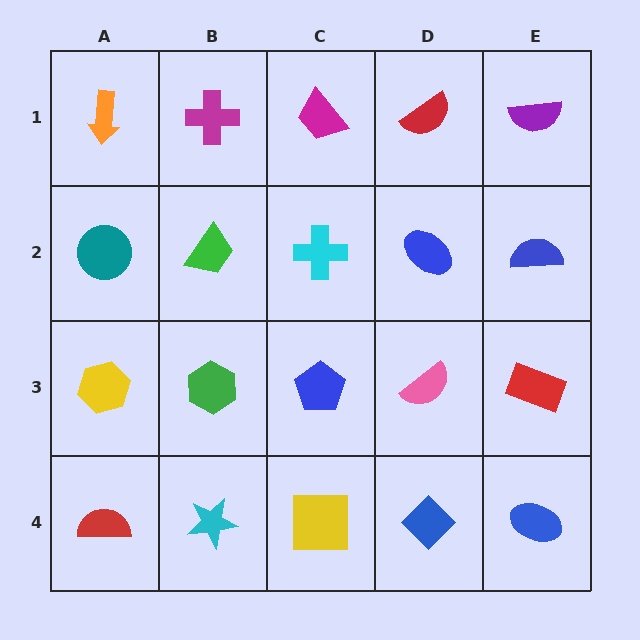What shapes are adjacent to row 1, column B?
A green trapezoid (row 2, column B), an orange arrow (row 1, column A), a magenta trapezoid (row 1, column C).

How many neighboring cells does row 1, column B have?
3.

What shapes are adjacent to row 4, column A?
A yellow hexagon (row 3, column A), a cyan star (row 4, column B).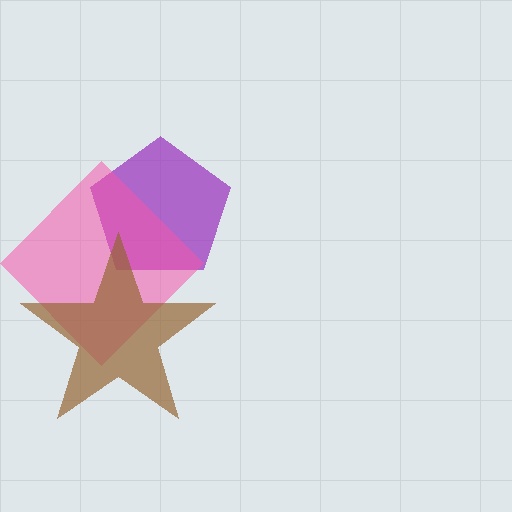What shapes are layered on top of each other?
The layered shapes are: a purple pentagon, a pink diamond, a brown star.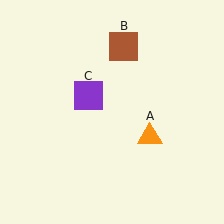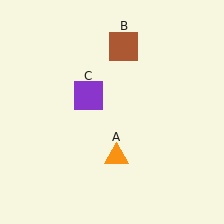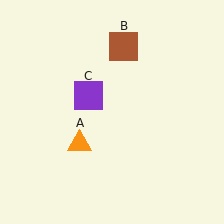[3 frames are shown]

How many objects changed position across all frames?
1 object changed position: orange triangle (object A).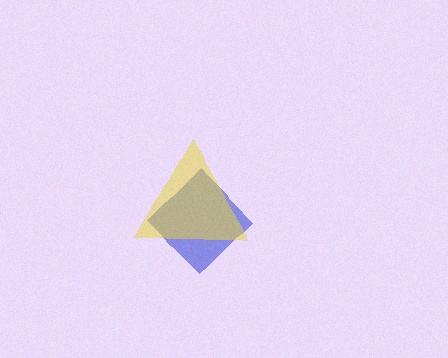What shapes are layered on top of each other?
The layered shapes are: a blue diamond, a yellow triangle.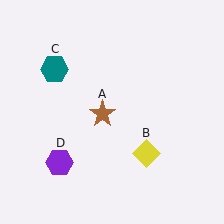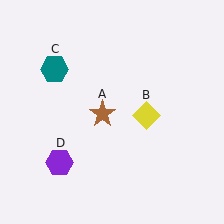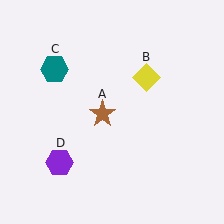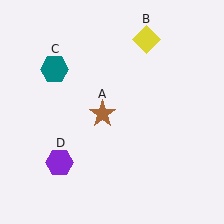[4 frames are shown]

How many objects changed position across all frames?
1 object changed position: yellow diamond (object B).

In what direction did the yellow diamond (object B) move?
The yellow diamond (object B) moved up.